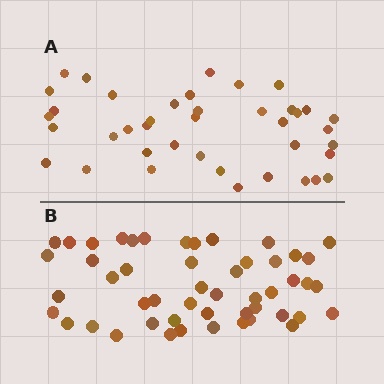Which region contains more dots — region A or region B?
Region B (the bottom region) has more dots.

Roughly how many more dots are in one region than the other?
Region B has roughly 10 or so more dots than region A.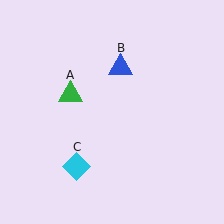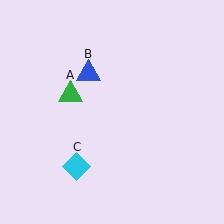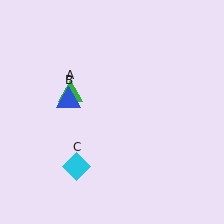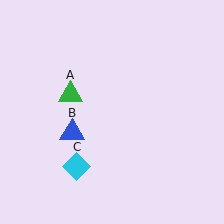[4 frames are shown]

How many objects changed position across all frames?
1 object changed position: blue triangle (object B).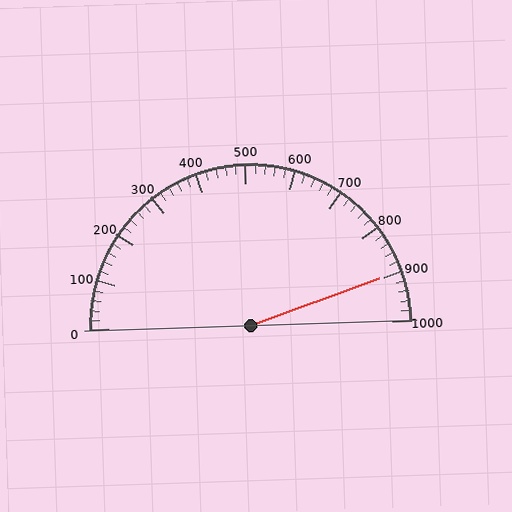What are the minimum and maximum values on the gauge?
The gauge ranges from 0 to 1000.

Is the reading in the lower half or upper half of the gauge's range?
The reading is in the upper half of the range (0 to 1000).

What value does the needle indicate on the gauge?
The needle indicates approximately 900.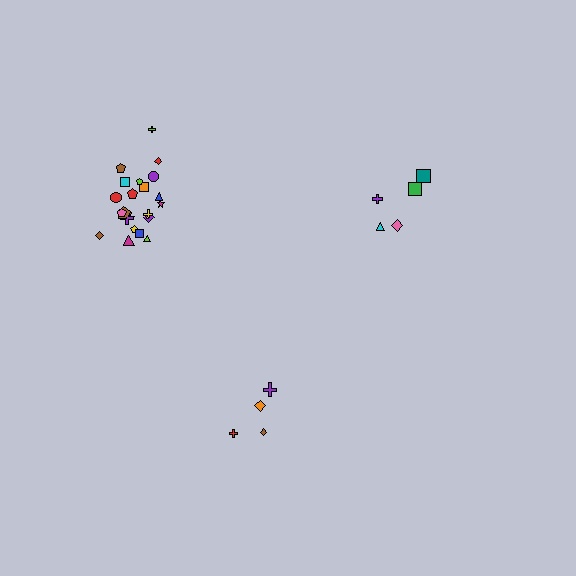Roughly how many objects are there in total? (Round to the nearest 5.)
Roughly 30 objects in total.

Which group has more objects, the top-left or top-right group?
The top-left group.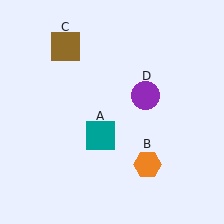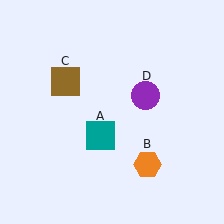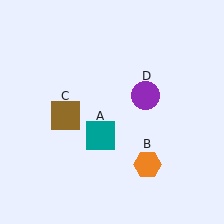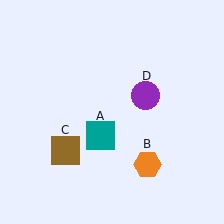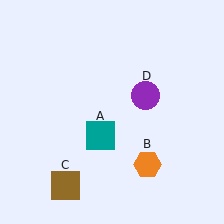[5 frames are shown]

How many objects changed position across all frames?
1 object changed position: brown square (object C).